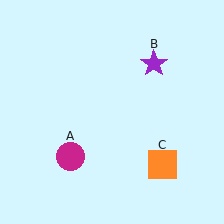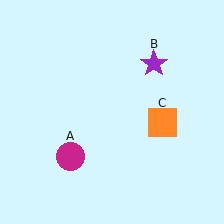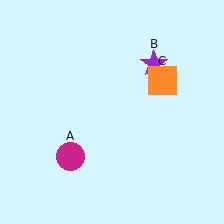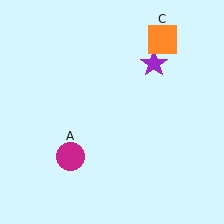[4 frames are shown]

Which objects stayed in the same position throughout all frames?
Magenta circle (object A) and purple star (object B) remained stationary.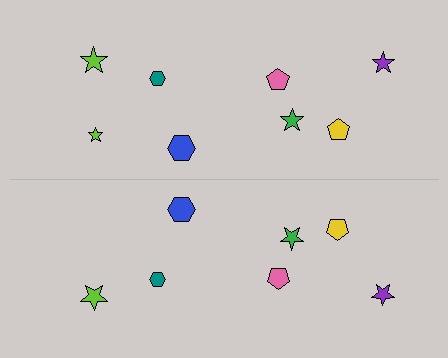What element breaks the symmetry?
A lime star is missing from the bottom side.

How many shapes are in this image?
There are 15 shapes in this image.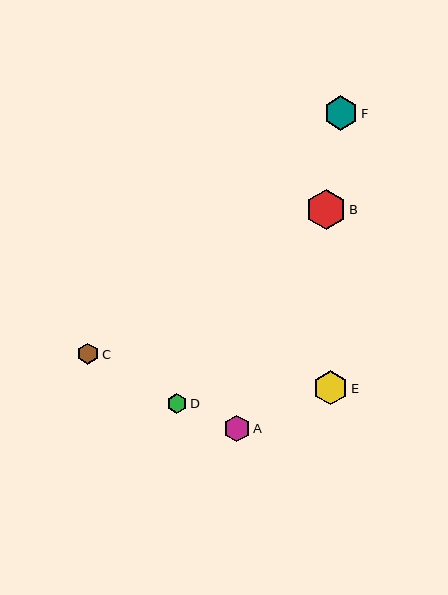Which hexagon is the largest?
Hexagon B is the largest with a size of approximately 40 pixels.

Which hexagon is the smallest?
Hexagon D is the smallest with a size of approximately 19 pixels.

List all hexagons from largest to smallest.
From largest to smallest: B, E, F, A, C, D.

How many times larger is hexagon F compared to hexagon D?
Hexagon F is approximately 1.8 times the size of hexagon D.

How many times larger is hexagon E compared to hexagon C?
Hexagon E is approximately 1.6 times the size of hexagon C.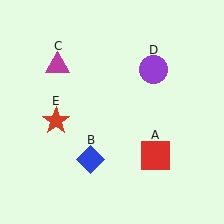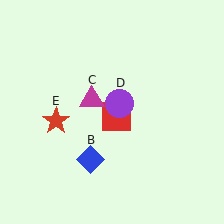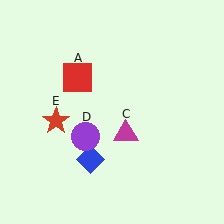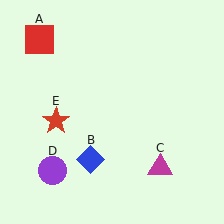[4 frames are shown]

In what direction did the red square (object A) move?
The red square (object A) moved up and to the left.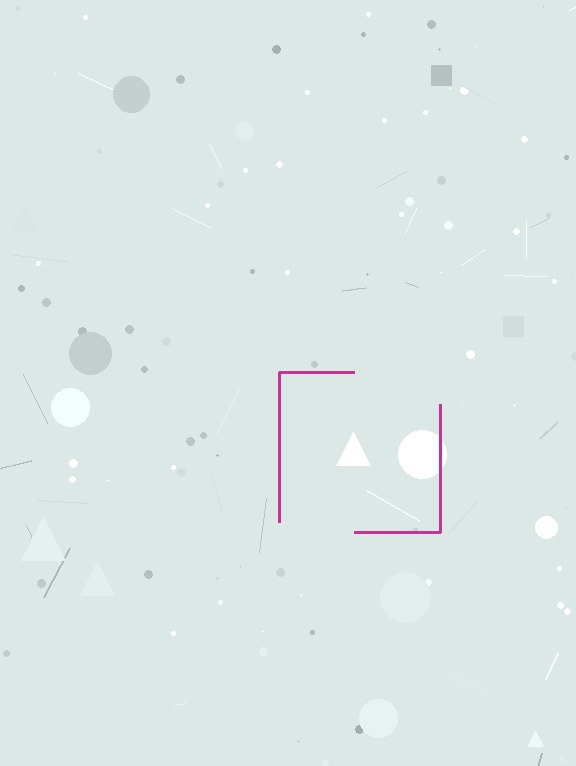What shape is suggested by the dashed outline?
The dashed outline suggests a square.